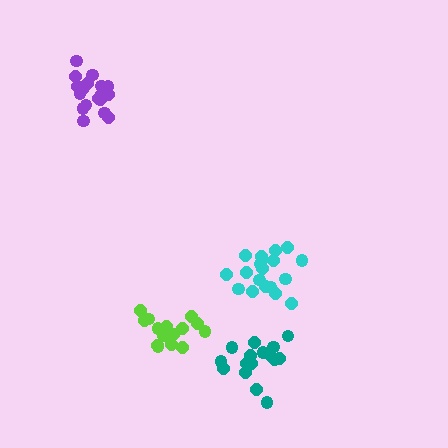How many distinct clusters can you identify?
There are 4 distinct clusters.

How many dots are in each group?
Group 1: 18 dots, Group 2: 19 dots, Group 3: 16 dots, Group 4: 15 dots (68 total).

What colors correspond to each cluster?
The clusters are colored: purple, cyan, teal, lime.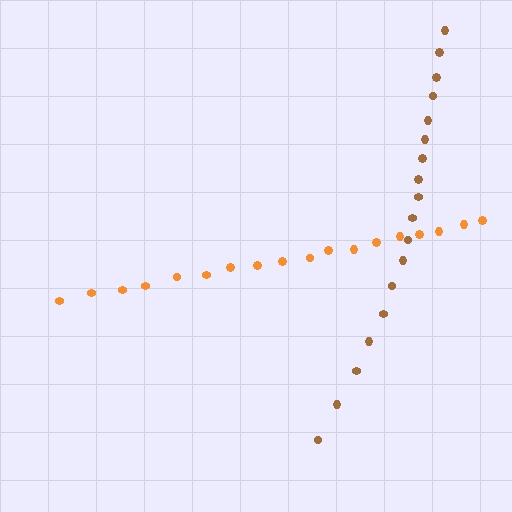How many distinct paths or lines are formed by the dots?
There are 2 distinct paths.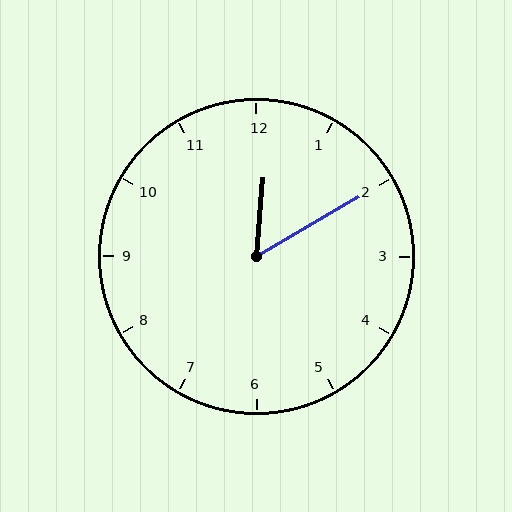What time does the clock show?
12:10.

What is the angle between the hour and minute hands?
Approximately 55 degrees.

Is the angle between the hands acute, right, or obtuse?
It is acute.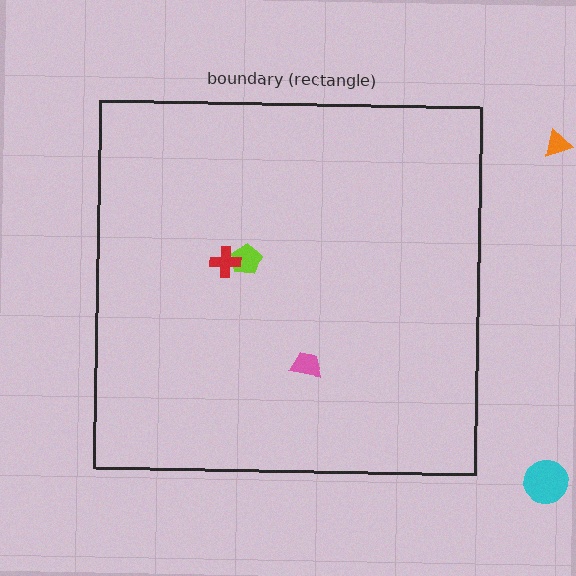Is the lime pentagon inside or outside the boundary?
Inside.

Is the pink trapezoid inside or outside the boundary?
Inside.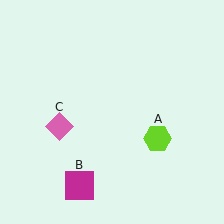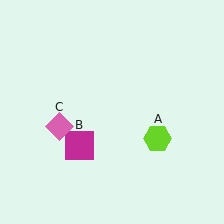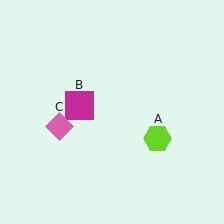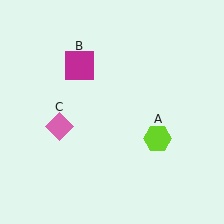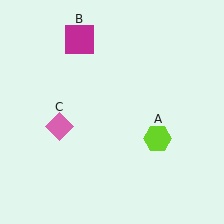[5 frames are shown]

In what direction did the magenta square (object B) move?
The magenta square (object B) moved up.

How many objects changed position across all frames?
1 object changed position: magenta square (object B).